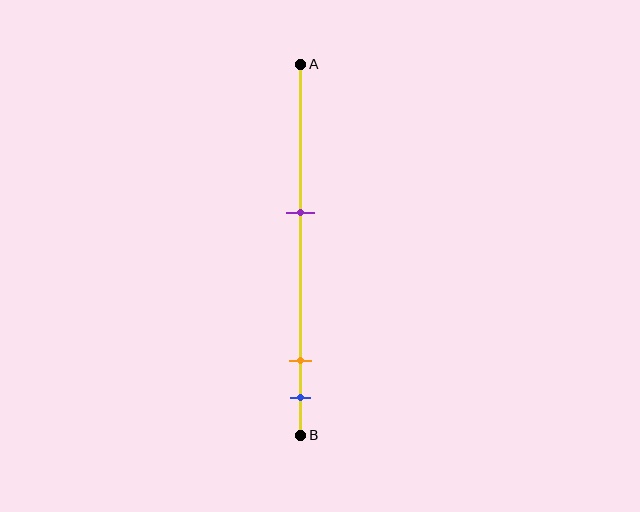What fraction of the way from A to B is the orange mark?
The orange mark is approximately 80% (0.8) of the way from A to B.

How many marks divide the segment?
There are 3 marks dividing the segment.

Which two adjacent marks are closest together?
The orange and blue marks are the closest adjacent pair.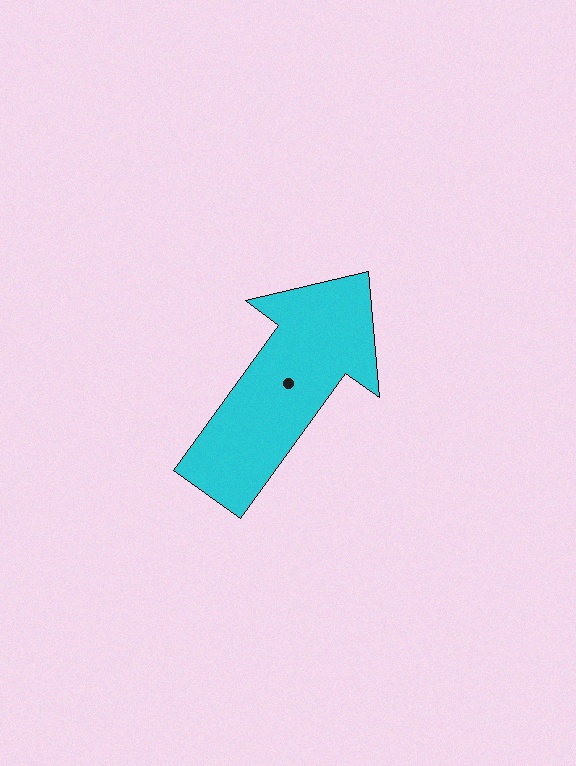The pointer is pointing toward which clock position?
Roughly 1 o'clock.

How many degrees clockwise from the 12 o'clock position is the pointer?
Approximately 36 degrees.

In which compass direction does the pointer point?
Northeast.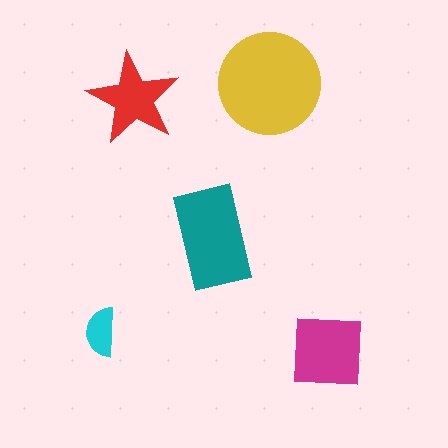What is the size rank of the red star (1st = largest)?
4th.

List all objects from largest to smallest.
The yellow circle, the teal rectangle, the magenta square, the red star, the cyan semicircle.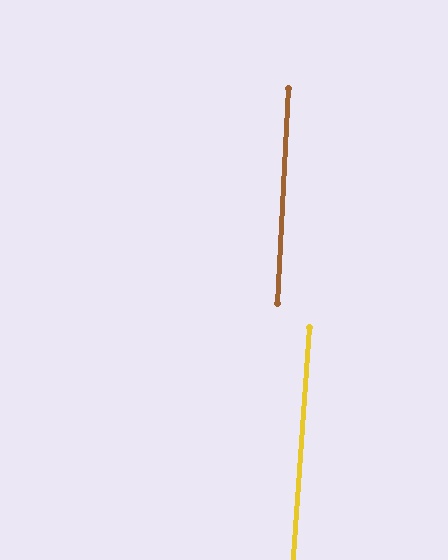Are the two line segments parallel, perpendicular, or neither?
Parallel — their directions differ by only 1.1°.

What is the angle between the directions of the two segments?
Approximately 1 degree.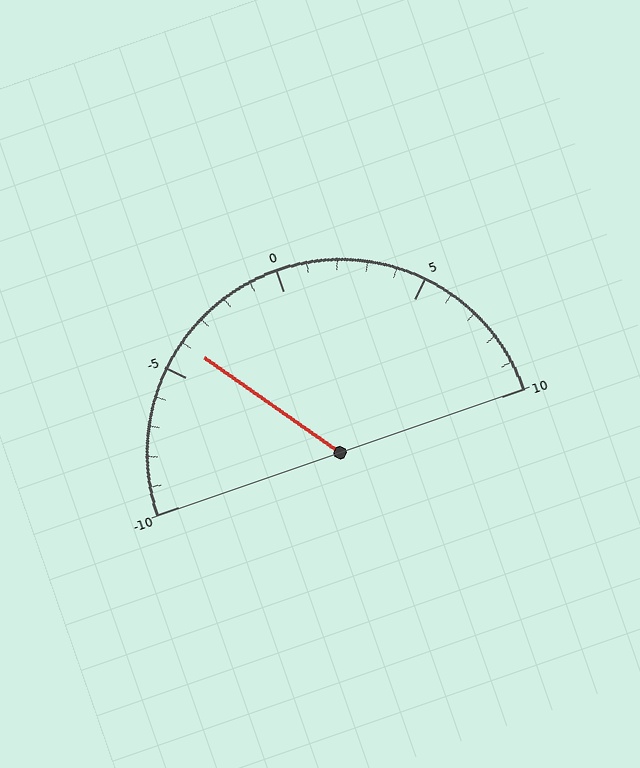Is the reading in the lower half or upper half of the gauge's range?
The reading is in the lower half of the range (-10 to 10).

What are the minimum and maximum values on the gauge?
The gauge ranges from -10 to 10.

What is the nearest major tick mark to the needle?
The nearest major tick mark is -5.